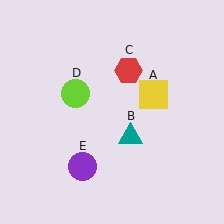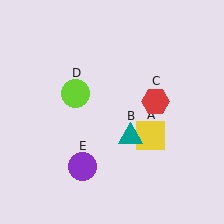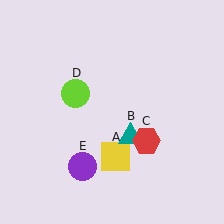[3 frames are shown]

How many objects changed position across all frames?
2 objects changed position: yellow square (object A), red hexagon (object C).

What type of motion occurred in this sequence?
The yellow square (object A), red hexagon (object C) rotated clockwise around the center of the scene.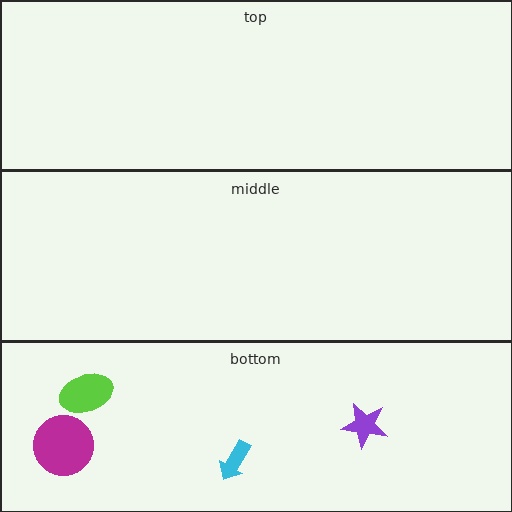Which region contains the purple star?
The bottom region.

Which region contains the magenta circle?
The bottom region.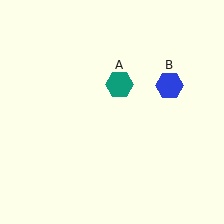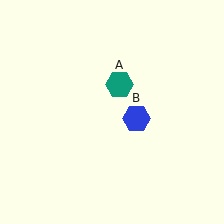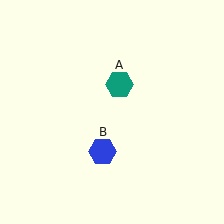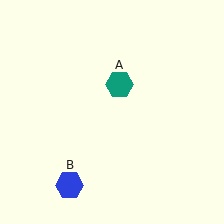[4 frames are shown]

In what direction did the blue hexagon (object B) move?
The blue hexagon (object B) moved down and to the left.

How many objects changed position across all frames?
1 object changed position: blue hexagon (object B).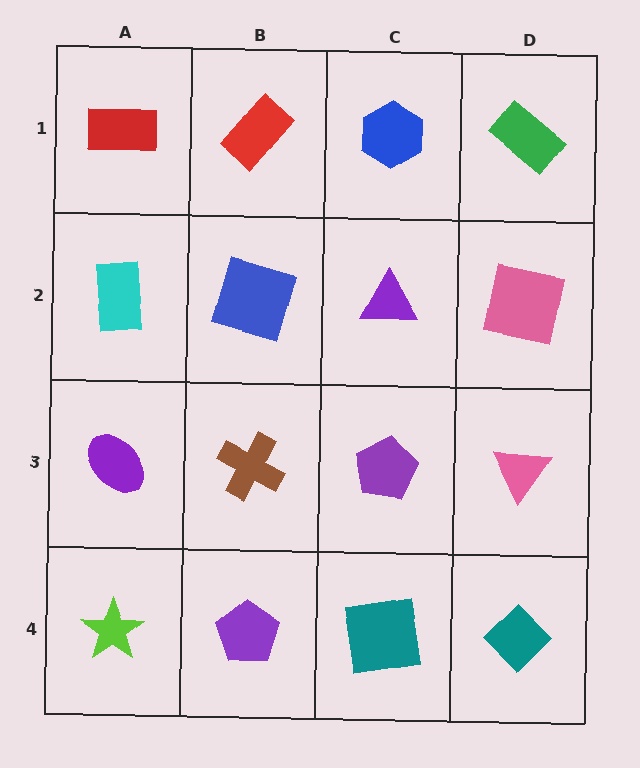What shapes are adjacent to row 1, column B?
A blue square (row 2, column B), a red rectangle (row 1, column A), a blue hexagon (row 1, column C).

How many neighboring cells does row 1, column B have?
3.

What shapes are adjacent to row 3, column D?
A pink square (row 2, column D), a teal diamond (row 4, column D), a purple pentagon (row 3, column C).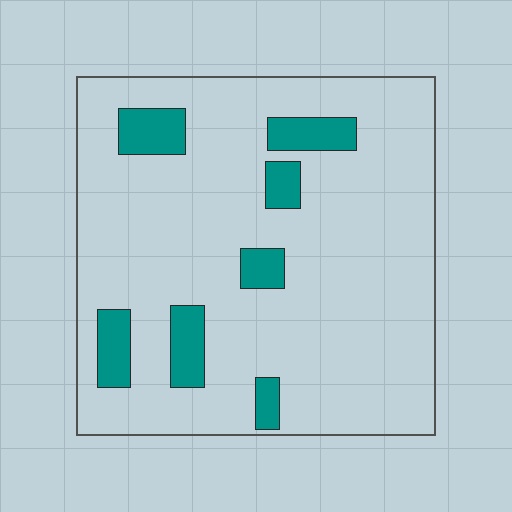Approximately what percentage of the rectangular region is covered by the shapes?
Approximately 15%.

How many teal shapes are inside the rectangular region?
7.